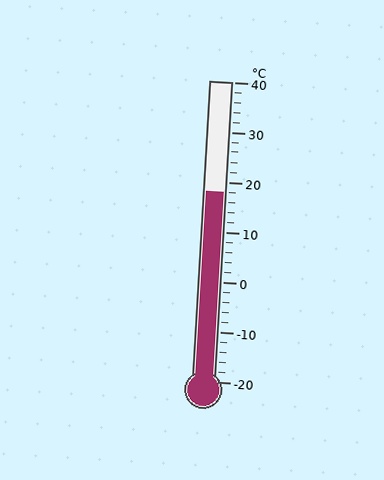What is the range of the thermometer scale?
The thermometer scale ranges from -20°C to 40°C.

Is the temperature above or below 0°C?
The temperature is above 0°C.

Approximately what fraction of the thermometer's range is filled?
The thermometer is filled to approximately 65% of its range.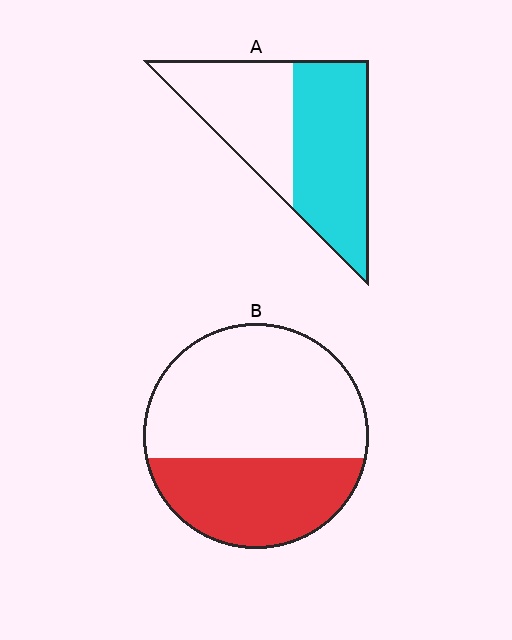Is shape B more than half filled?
No.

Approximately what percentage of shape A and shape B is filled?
A is approximately 55% and B is approximately 40%.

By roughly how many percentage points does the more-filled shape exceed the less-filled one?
By roughly 20 percentage points (A over B).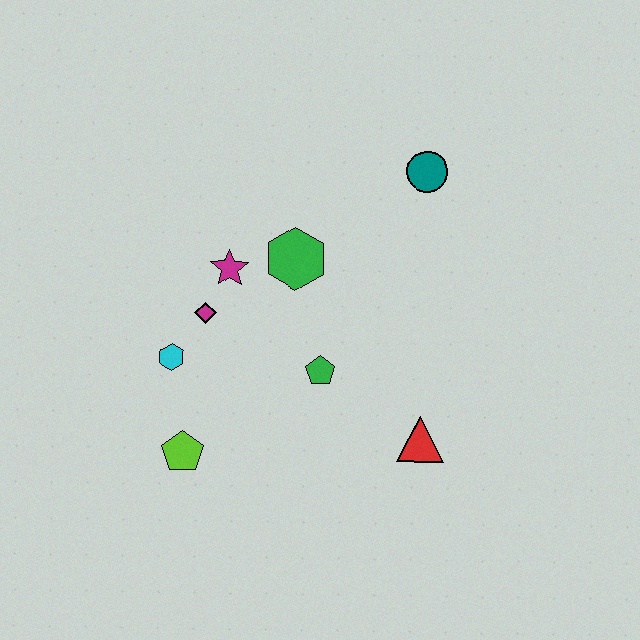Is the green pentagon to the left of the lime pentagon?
No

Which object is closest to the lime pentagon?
The cyan hexagon is closest to the lime pentagon.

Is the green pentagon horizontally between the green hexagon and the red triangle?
Yes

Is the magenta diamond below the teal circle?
Yes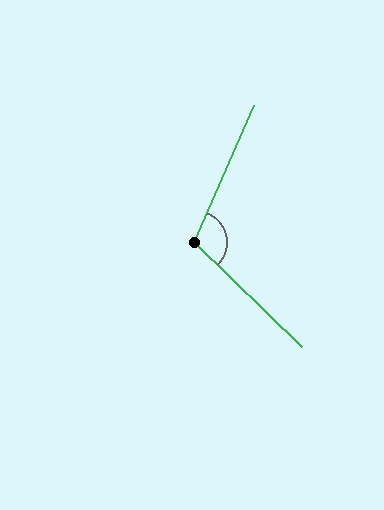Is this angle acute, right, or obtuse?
It is obtuse.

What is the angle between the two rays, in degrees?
Approximately 111 degrees.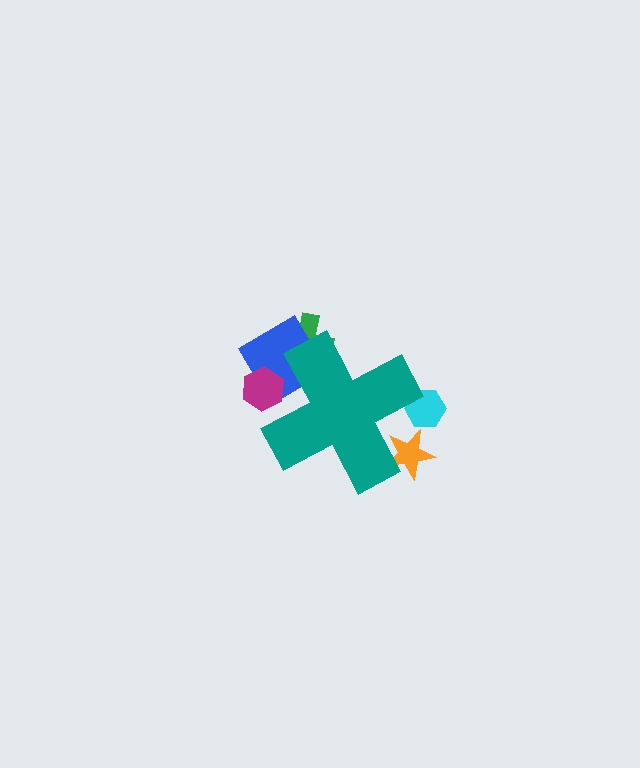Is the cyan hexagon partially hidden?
Yes, the cyan hexagon is partially hidden behind the teal cross.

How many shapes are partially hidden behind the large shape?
5 shapes are partially hidden.